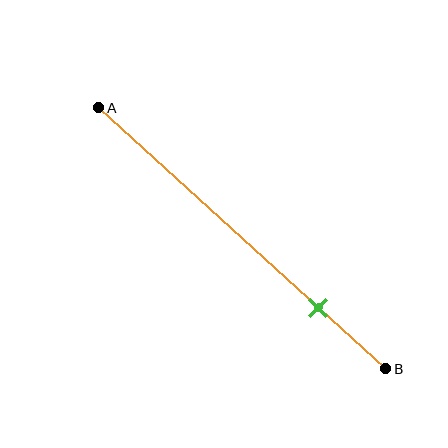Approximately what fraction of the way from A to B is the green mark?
The green mark is approximately 75% of the way from A to B.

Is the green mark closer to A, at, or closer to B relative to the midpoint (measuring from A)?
The green mark is closer to point B than the midpoint of segment AB.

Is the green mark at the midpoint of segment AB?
No, the mark is at about 75% from A, not at the 50% midpoint.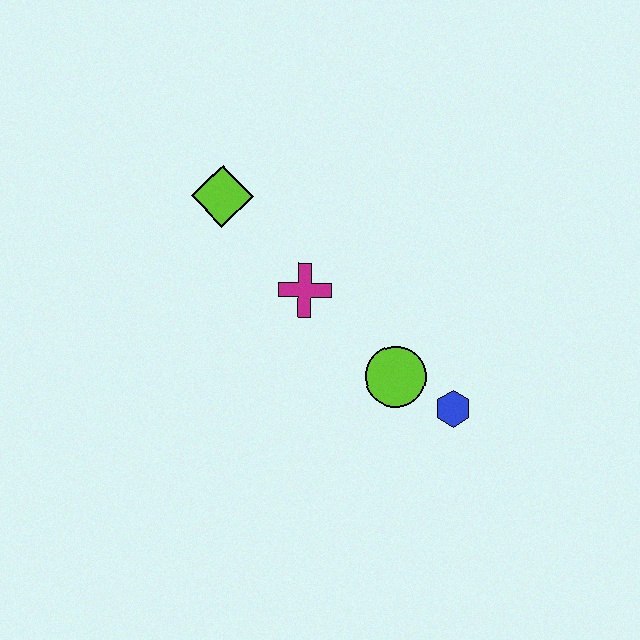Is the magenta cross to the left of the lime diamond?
No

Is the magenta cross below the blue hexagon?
No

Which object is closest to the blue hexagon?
The lime circle is closest to the blue hexagon.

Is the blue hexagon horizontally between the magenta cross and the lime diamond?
No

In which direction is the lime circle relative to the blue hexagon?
The lime circle is to the left of the blue hexagon.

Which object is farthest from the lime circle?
The lime diamond is farthest from the lime circle.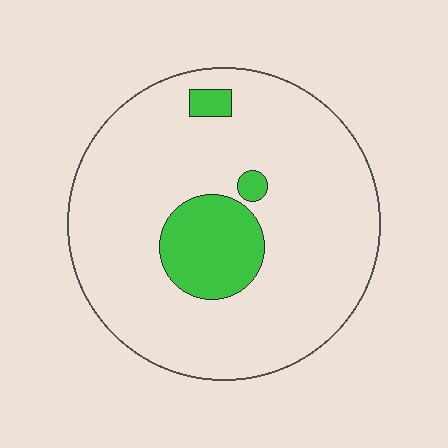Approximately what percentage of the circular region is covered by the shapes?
Approximately 15%.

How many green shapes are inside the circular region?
3.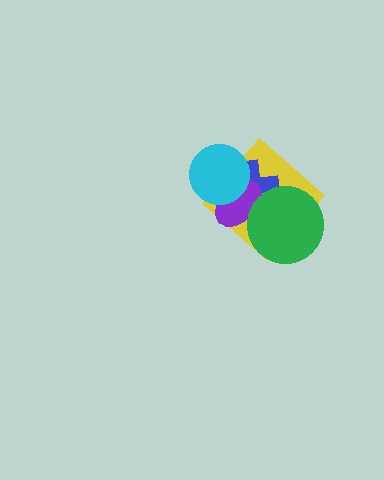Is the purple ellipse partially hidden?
Yes, it is partially covered by another shape.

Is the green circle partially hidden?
No, no other shape covers it.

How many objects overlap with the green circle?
3 objects overlap with the green circle.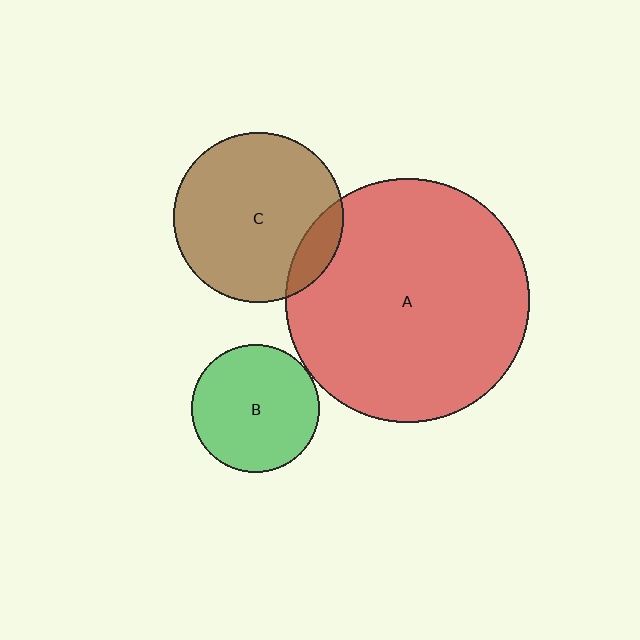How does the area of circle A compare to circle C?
Approximately 2.1 times.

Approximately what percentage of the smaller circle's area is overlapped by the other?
Approximately 10%.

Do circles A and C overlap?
Yes.